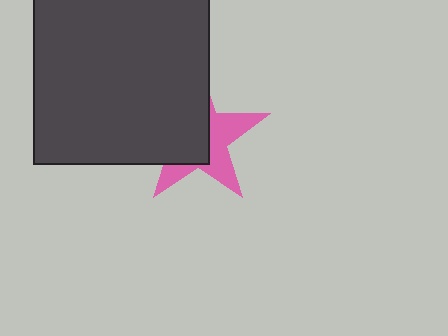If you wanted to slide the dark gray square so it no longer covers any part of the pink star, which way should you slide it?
Slide it left — that is the most direct way to separate the two shapes.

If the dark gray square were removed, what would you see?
You would see the complete pink star.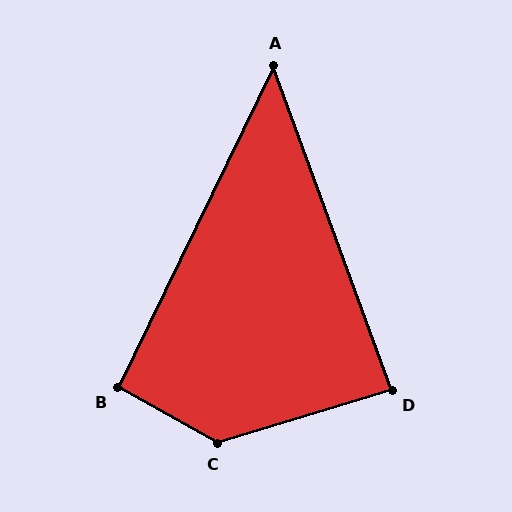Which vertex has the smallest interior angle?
A, at approximately 46 degrees.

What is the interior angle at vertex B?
Approximately 93 degrees (approximately right).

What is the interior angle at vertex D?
Approximately 87 degrees (approximately right).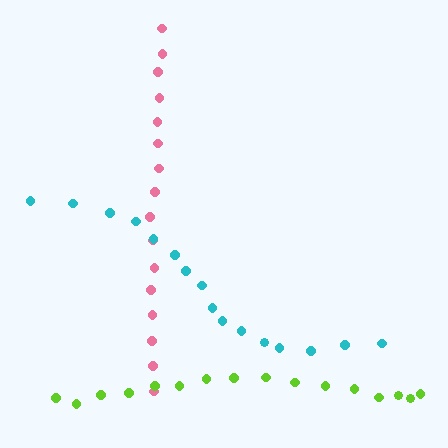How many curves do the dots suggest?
There are 3 distinct paths.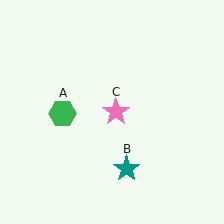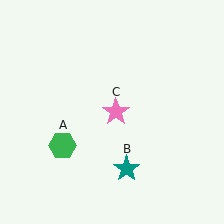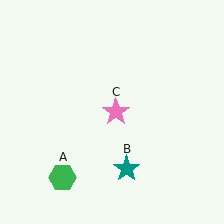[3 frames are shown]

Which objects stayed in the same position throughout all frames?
Teal star (object B) and pink star (object C) remained stationary.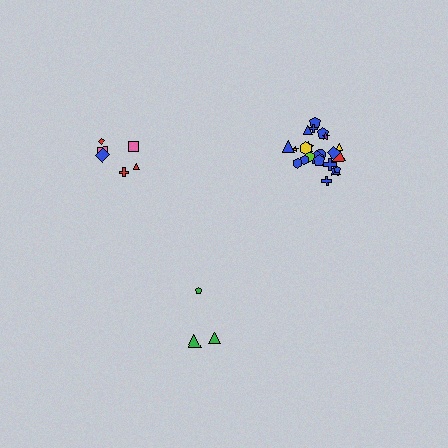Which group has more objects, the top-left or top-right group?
The top-right group.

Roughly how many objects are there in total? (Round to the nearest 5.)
Roughly 35 objects in total.